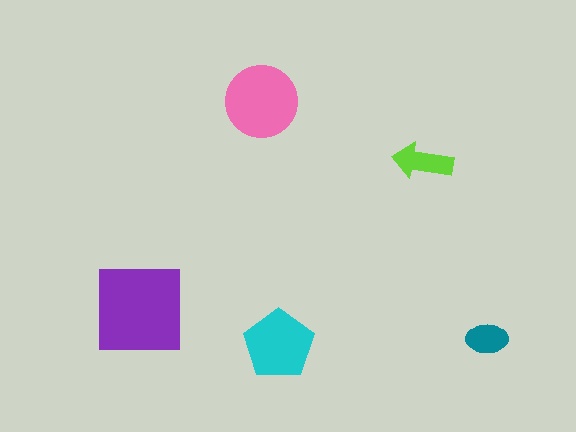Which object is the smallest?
The teal ellipse.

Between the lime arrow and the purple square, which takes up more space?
The purple square.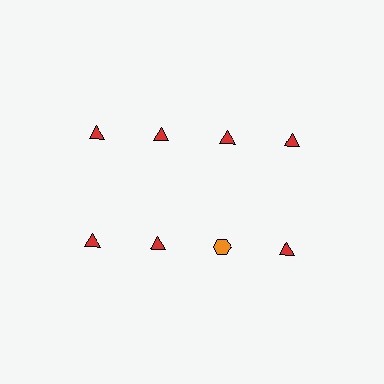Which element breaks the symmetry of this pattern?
The orange hexagon in the second row, center column breaks the symmetry. All other shapes are red triangles.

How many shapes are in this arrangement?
There are 8 shapes arranged in a grid pattern.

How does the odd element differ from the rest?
It differs in both color (orange instead of red) and shape (hexagon instead of triangle).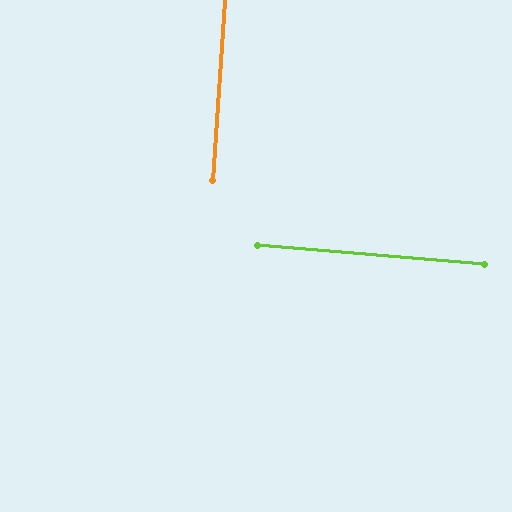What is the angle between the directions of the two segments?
Approximately 89 degrees.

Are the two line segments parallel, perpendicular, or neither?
Perpendicular — they meet at approximately 89°.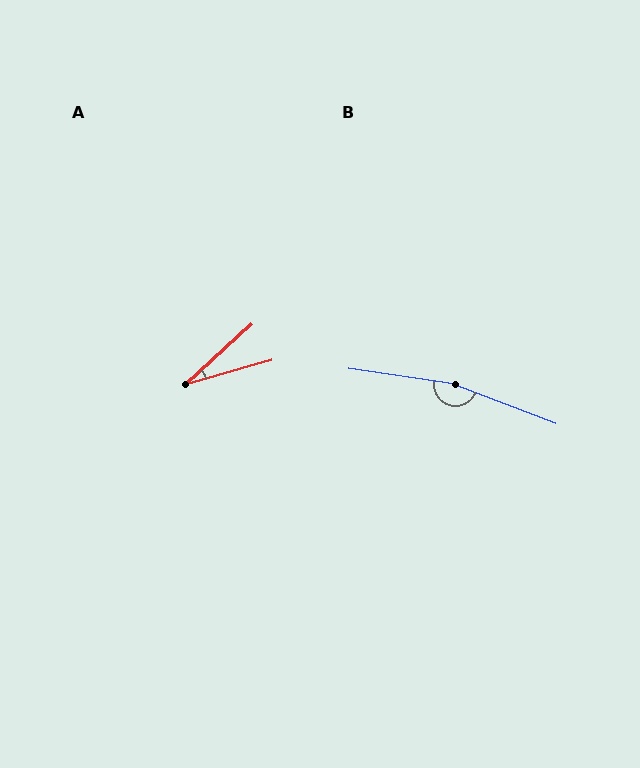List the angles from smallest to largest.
A (26°), B (167°).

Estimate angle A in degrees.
Approximately 26 degrees.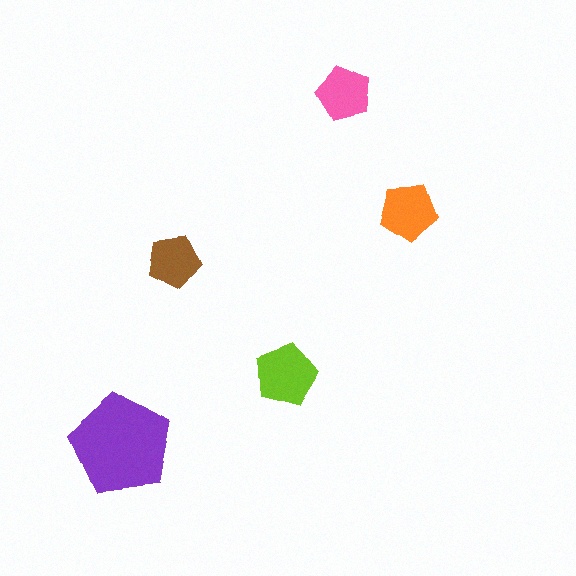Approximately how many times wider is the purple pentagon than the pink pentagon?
About 2 times wider.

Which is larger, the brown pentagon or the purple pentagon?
The purple one.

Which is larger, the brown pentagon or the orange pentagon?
The orange one.